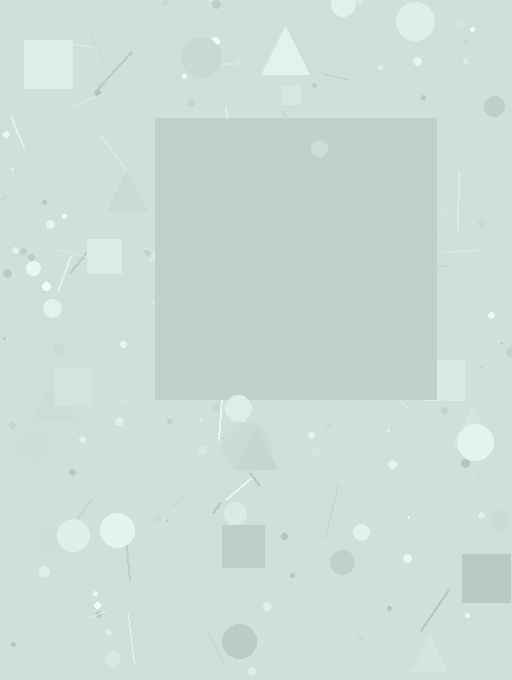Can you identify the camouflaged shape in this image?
The camouflaged shape is a square.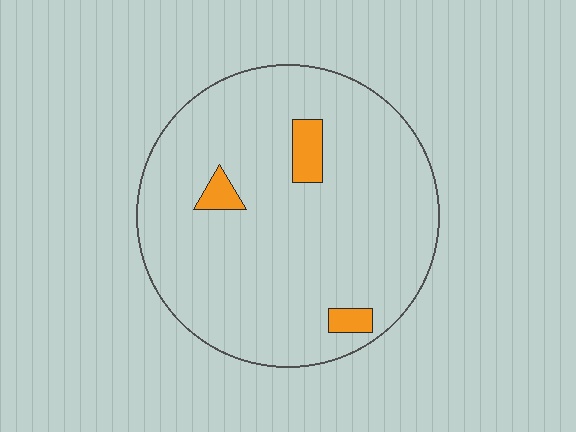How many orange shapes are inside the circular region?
3.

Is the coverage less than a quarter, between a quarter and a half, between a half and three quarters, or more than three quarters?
Less than a quarter.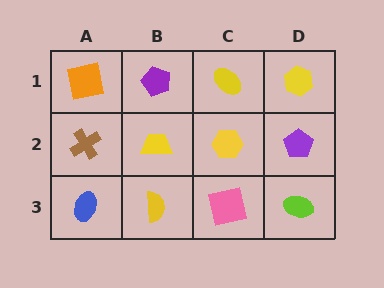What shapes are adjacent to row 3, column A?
A brown cross (row 2, column A), a yellow semicircle (row 3, column B).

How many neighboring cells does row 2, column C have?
4.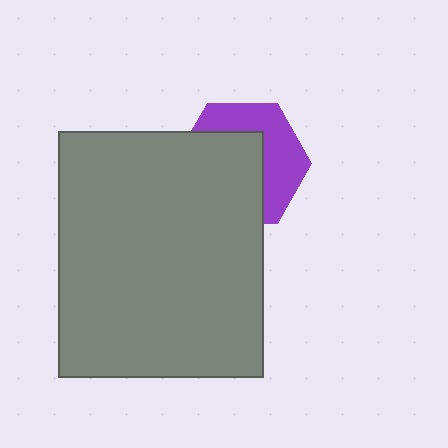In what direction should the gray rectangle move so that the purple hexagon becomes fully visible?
The gray rectangle should move toward the lower-left. That is the shortest direction to clear the overlap and leave the purple hexagon fully visible.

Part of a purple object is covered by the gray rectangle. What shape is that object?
It is a hexagon.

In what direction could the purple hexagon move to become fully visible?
The purple hexagon could move toward the upper-right. That would shift it out from behind the gray rectangle entirely.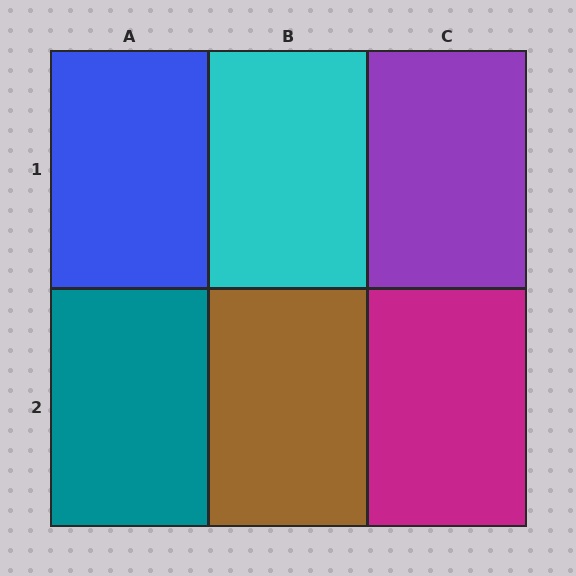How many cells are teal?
1 cell is teal.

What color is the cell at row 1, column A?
Blue.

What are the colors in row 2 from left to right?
Teal, brown, magenta.